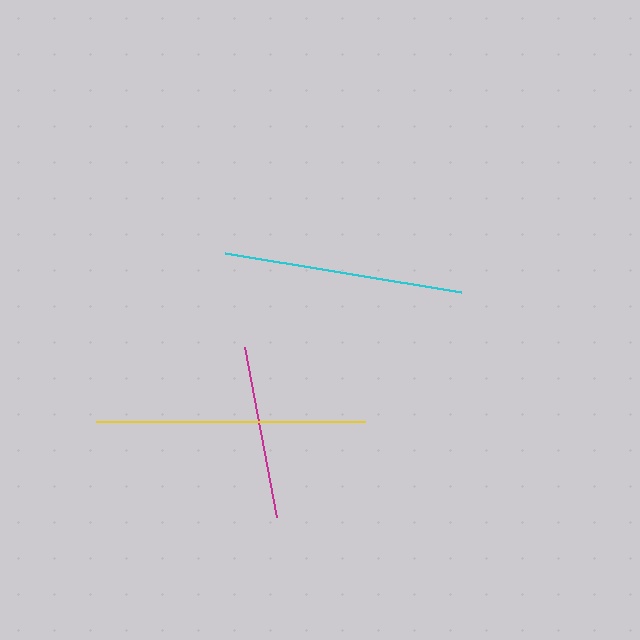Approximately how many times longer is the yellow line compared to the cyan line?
The yellow line is approximately 1.1 times the length of the cyan line.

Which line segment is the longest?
The yellow line is the longest at approximately 269 pixels.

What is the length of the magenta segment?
The magenta segment is approximately 173 pixels long.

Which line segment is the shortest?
The magenta line is the shortest at approximately 173 pixels.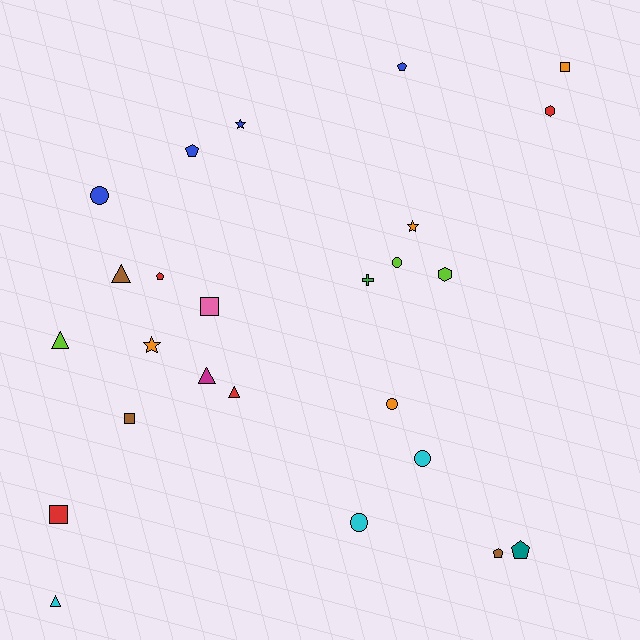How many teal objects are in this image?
There is 1 teal object.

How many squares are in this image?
There are 4 squares.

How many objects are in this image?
There are 25 objects.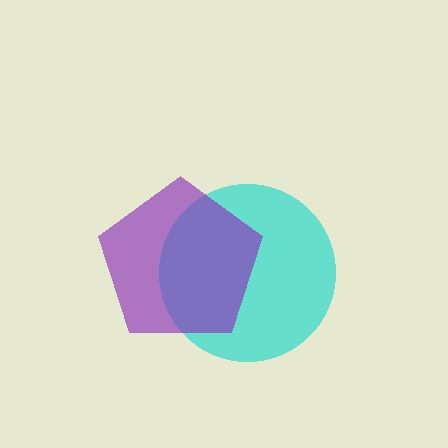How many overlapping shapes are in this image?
There are 2 overlapping shapes in the image.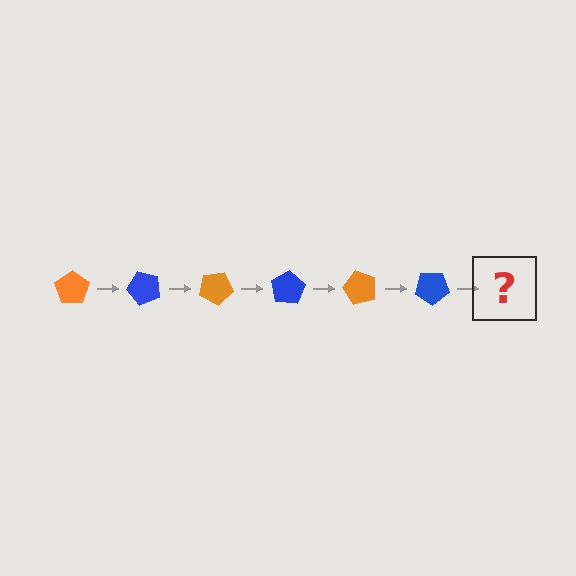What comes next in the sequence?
The next element should be an orange pentagon, rotated 300 degrees from the start.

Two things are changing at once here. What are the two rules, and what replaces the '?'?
The two rules are that it rotates 50 degrees each step and the color cycles through orange and blue. The '?' should be an orange pentagon, rotated 300 degrees from the start.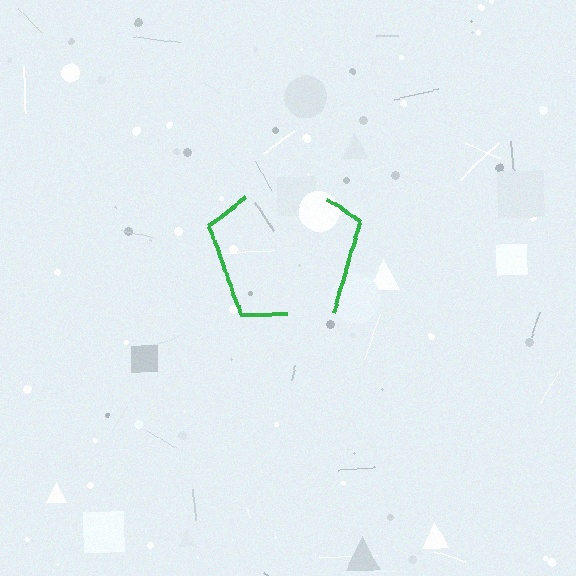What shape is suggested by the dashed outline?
The dashed outline suggests a pentagon.